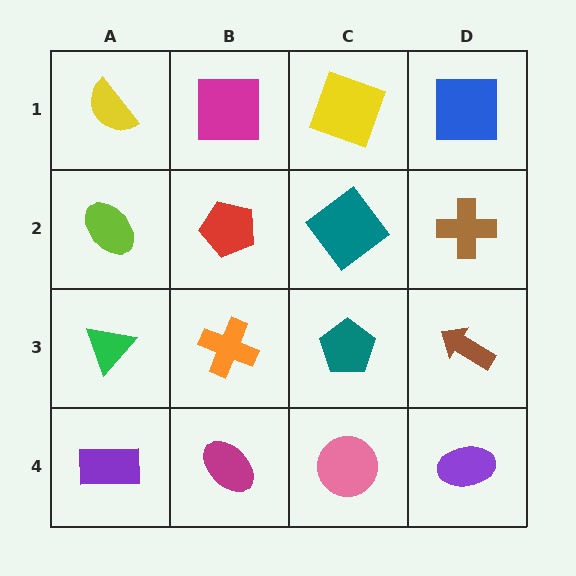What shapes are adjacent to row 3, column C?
A teal diamond (row 2, column C), a pink circle (row 4, column C), an orange cross (row 3, column B), a brown arrow (row 3, column D).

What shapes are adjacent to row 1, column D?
A brown cross (row 2, column D), a yellow square (row 1, column C).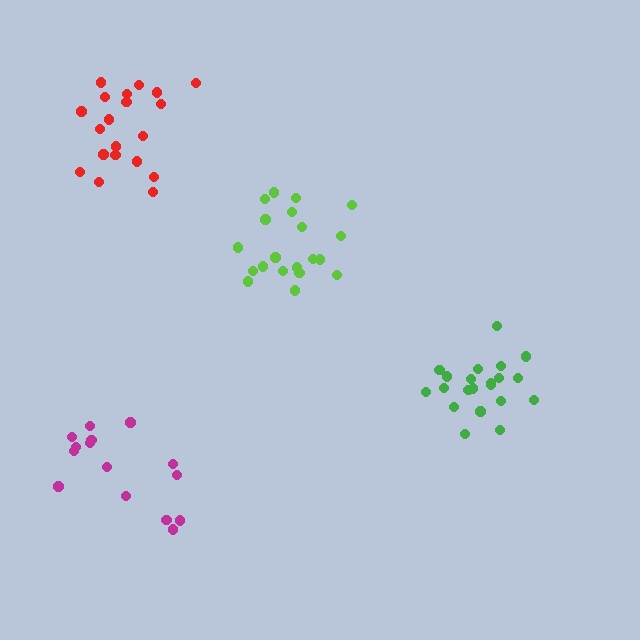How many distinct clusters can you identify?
There are 4 distinct clusters.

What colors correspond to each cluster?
The clusters are colored: green, magenta, lime, red.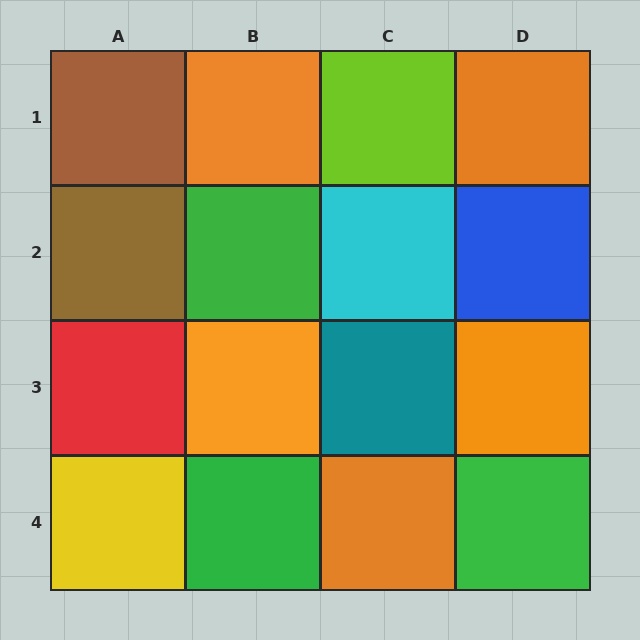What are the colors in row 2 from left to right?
Brown, green, cyan, blue.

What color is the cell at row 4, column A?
Yellow.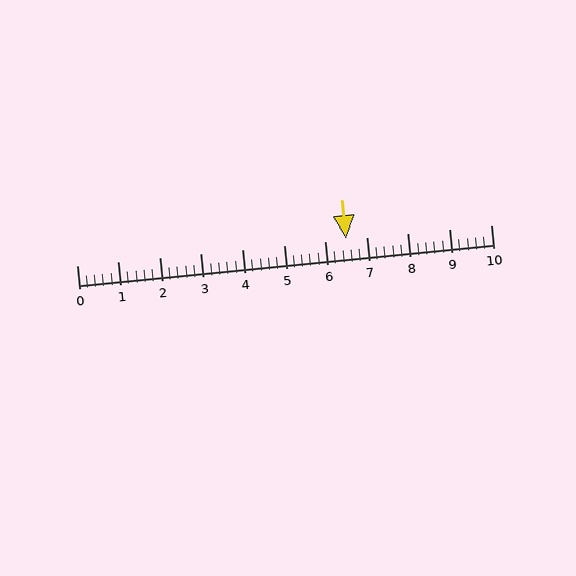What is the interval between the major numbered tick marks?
The major tick marks are spaced 1 units apart.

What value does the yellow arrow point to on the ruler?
The yellow arrow points to approximately 6.5.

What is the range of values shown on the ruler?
The ruler shows values from 0 to 10.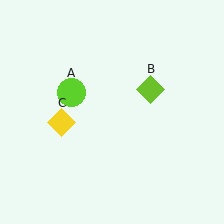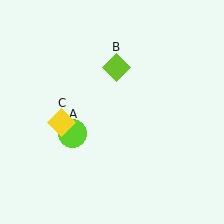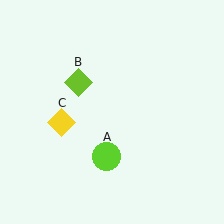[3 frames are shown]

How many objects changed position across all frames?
2 objects changed position: lime circle (object A), lime diamond (object B).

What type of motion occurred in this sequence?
The lime circle (object A), lime diamond (object B) rotated counterclockwise around the center of the scene.